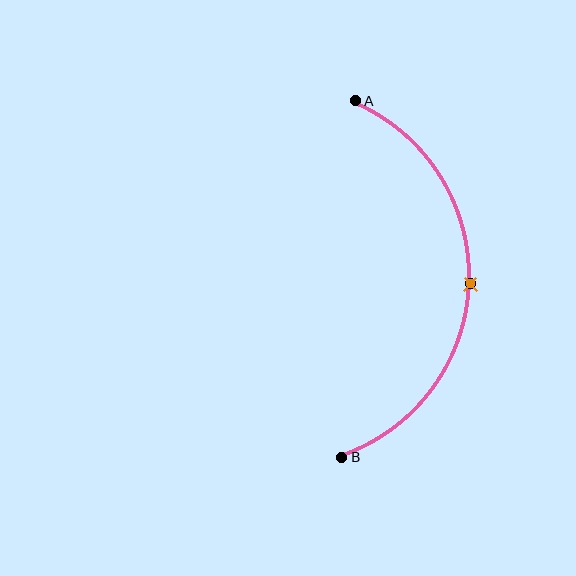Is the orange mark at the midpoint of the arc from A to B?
Yes. The orange mark lies on the arc at equal arc-length from both A and B — it is the arc midpoint.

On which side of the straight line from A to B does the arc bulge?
The arc bulges to the right of the straight line connecting A and B.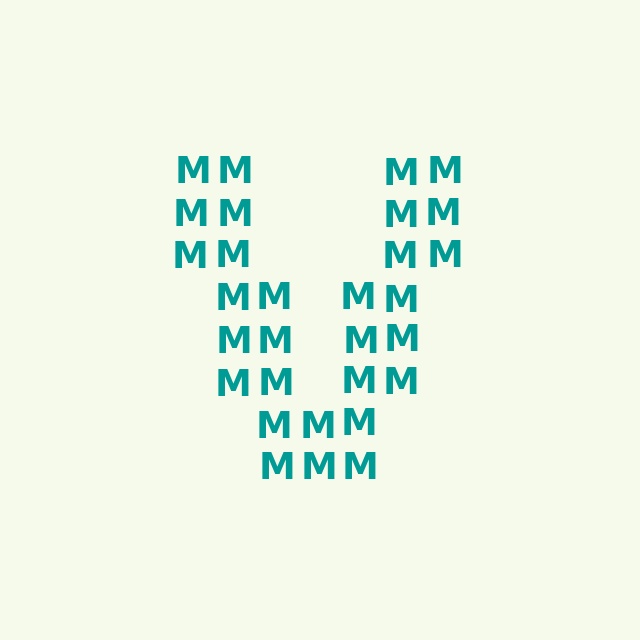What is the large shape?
The large shape is the letter V.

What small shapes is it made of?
It is made of small letter M's.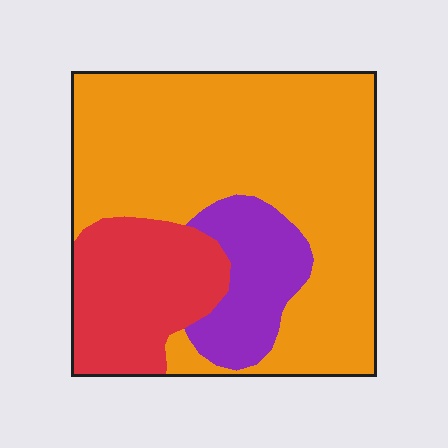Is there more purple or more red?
Red.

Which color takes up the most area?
Orange, at roughly 65%.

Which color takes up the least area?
Purple, at roughly 15%.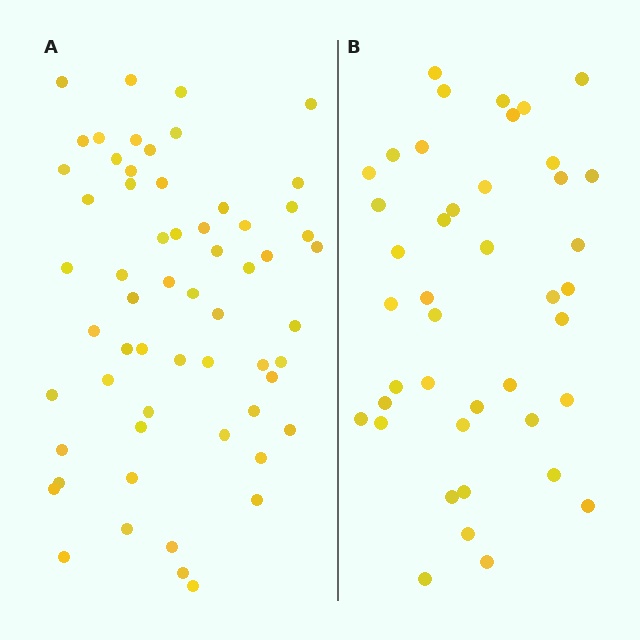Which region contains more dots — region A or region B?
Region A (the left region) has more dots.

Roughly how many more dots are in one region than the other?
Region A has approximately 20 more dots than region B.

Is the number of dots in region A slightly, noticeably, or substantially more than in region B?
Region A has noticeably more, but not dramatically so. The ratio is roughly 1.4 to 1.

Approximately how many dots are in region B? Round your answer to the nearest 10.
About 40 dots. (The exact count is 42, which rounds to 40.)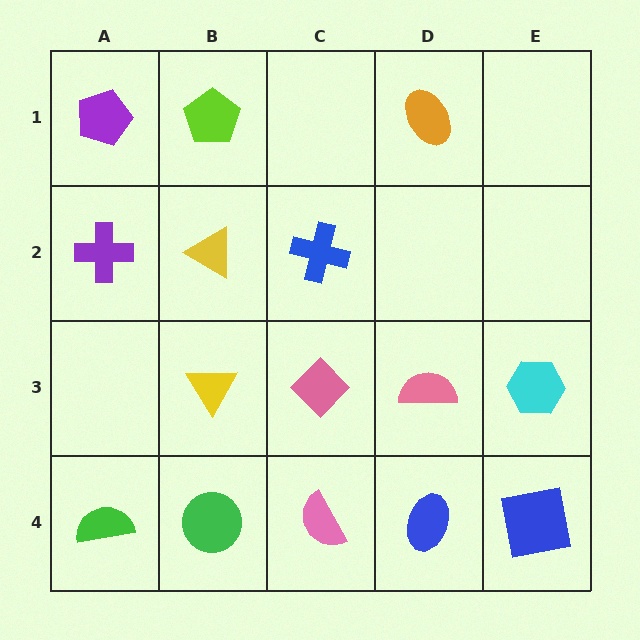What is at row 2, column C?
A blue cross.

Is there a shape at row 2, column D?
No, that cell is empty.